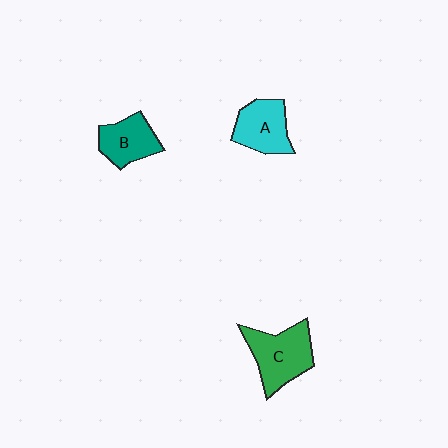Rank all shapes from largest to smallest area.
From largest to smallest: C (green), A (cyan), B (teal).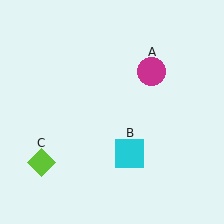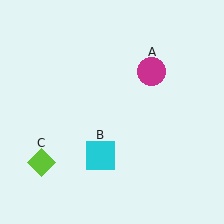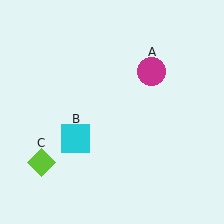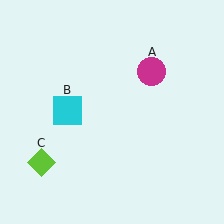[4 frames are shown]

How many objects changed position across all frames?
1 object changed position: cyan square (object B).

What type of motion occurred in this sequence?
The cyan square (object B) rotated clockwise around the center of the scene.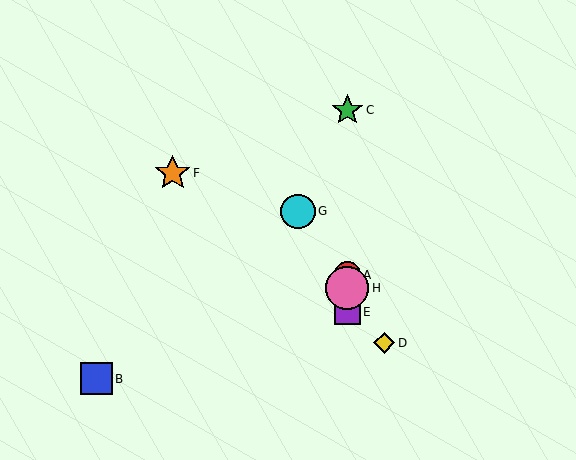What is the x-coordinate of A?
Object A is at x≈347.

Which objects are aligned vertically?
Objects A, C, E, H are aligned vertically.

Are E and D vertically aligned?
No, E is at x≈347 and D is at x≈384.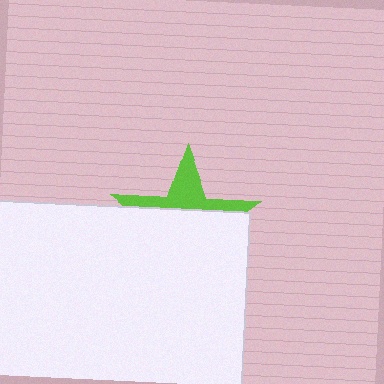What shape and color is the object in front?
The object in front is a white rectangle.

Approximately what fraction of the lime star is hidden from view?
Roughly 64% of the lime star is hidden behind the white rectangle.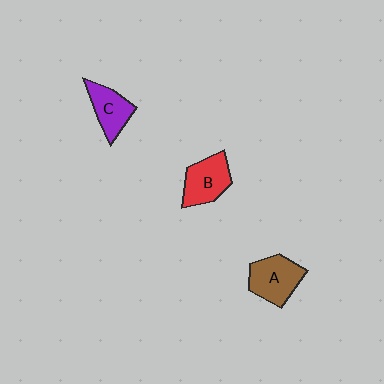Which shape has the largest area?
Shape A (brown).